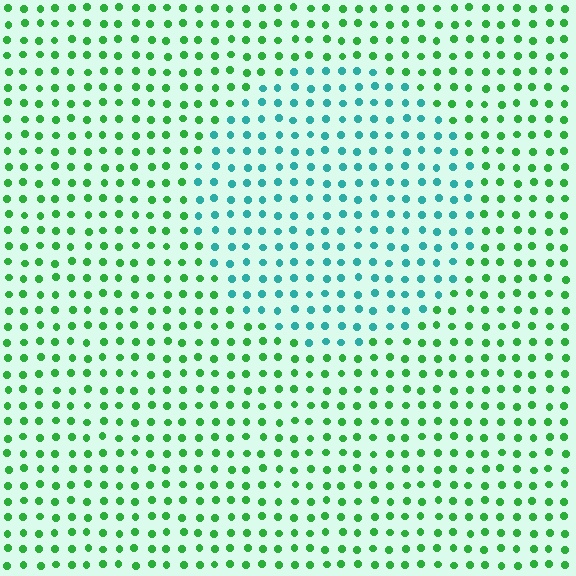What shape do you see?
I see a circle.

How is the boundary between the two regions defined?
The boundary is defined purely by a slight shift in hue (about 49 degrees). Spacing, size, and orientation are identical on both sides.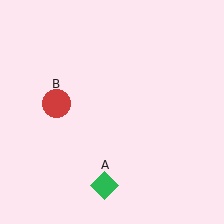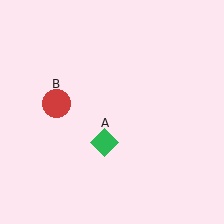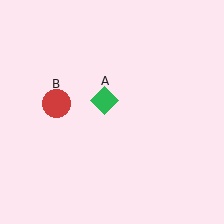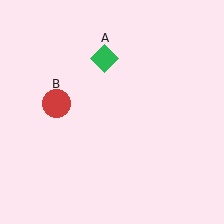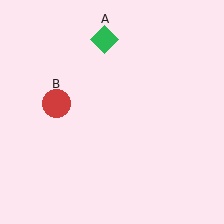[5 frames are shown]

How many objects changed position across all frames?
1 object changed position: green diamond (object A).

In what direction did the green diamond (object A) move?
The green diamond (object A) moved up.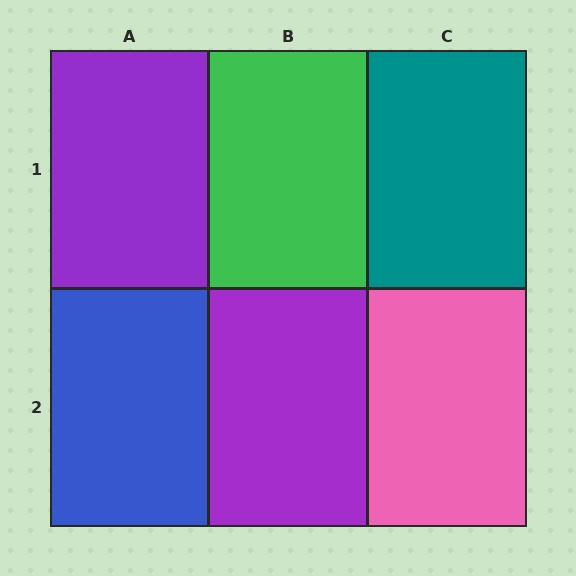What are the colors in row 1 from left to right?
Purple, green, teal.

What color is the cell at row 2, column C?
Pink.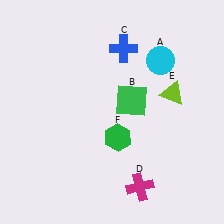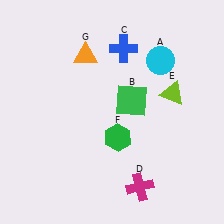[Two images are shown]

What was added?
An orange triangle (G) was added in Image 2.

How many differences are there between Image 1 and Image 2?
There is 1 difference between the two images.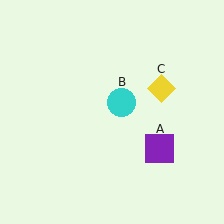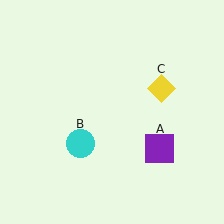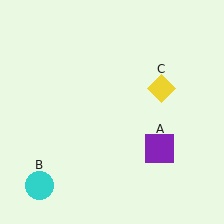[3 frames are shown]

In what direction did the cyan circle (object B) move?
The cyan circle (object B) moved down and to the left.